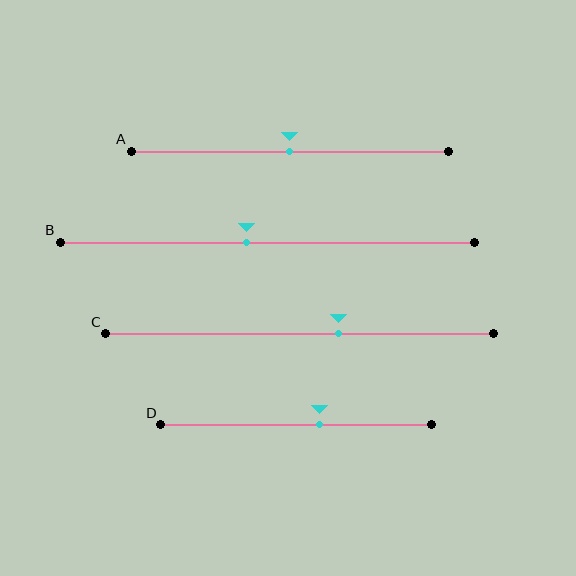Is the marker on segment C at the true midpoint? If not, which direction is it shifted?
No, the marker on segment C is shifted to the right by about 10% of the segment length.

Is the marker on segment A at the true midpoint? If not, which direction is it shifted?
Yes, the marker on segment A is at the true midpoint.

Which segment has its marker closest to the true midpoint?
Segment A has its marker closest to the true midpoint.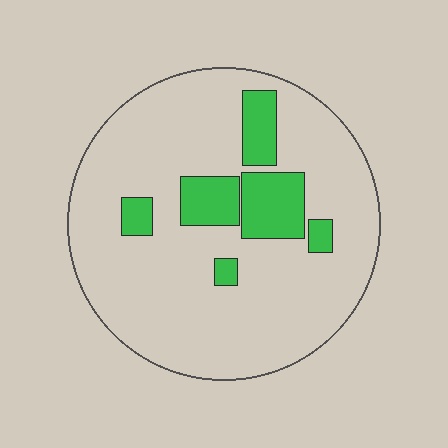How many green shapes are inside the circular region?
6.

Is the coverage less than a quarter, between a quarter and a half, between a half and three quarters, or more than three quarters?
Less than a quarter.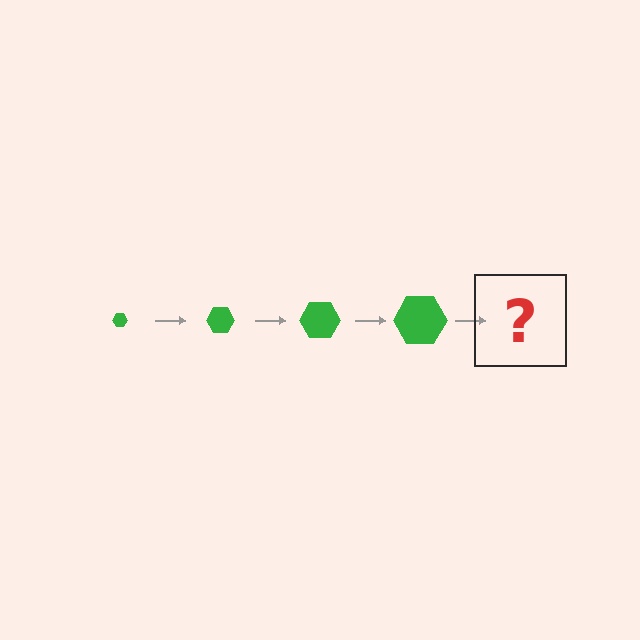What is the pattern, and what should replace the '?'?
The pattern is that the hexagon gets progressively larger each step. The '?' should be a green hexagon, larger than the previous one.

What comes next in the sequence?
The next element should be a green hexagon, larger than the previous one.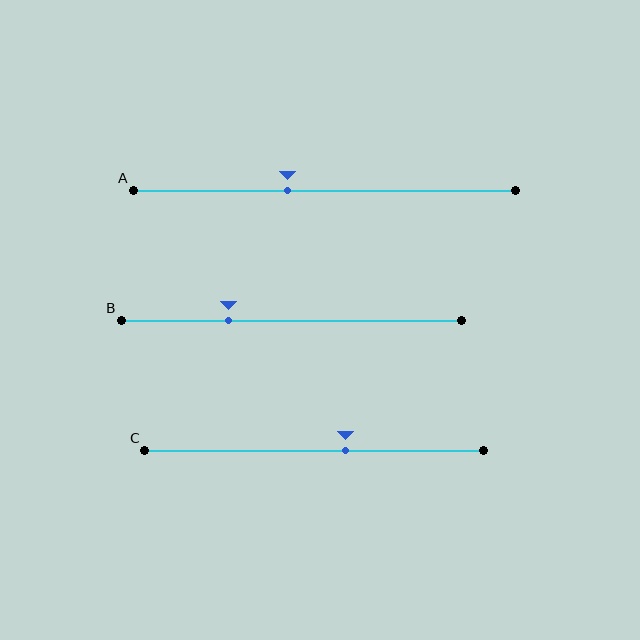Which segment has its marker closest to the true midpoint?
Segment C has its marker closest to the true midpoint.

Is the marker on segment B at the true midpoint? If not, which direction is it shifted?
No, the marker on segment B is shifted to the left by about 18% of the segment length.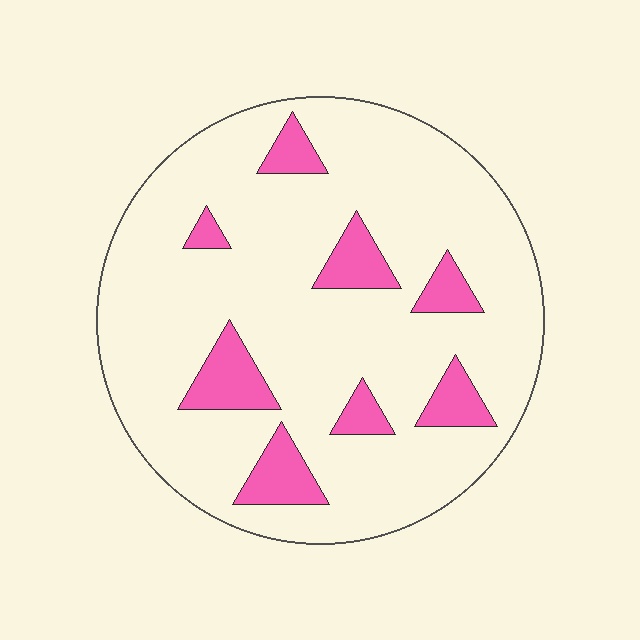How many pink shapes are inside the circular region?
8.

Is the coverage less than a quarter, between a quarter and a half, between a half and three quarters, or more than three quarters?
Less than a quarter.